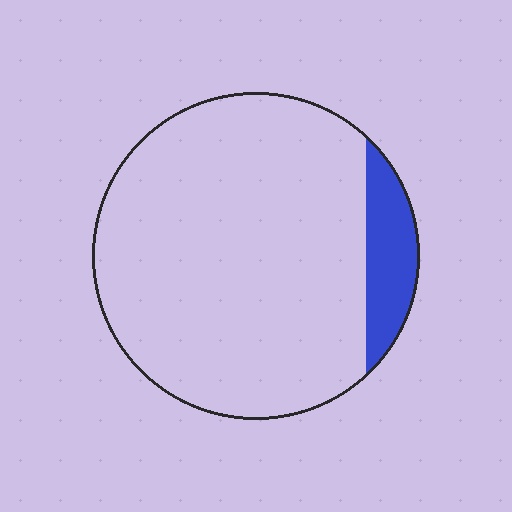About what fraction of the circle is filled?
About one tenth (1/10).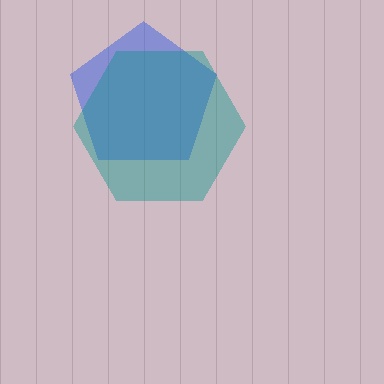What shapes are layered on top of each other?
The layered shapes are: a blue pentagon, a teal hexagon.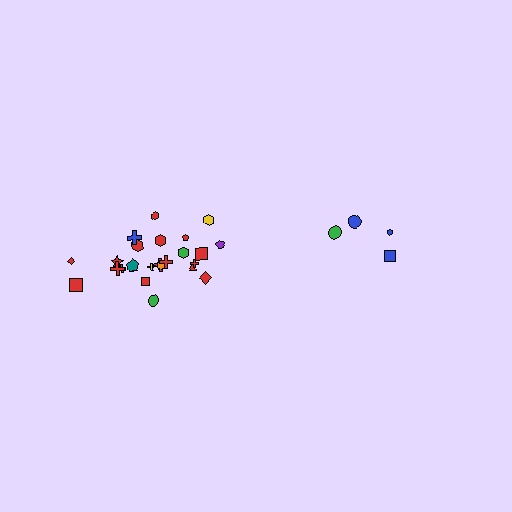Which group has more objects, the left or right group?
The left group.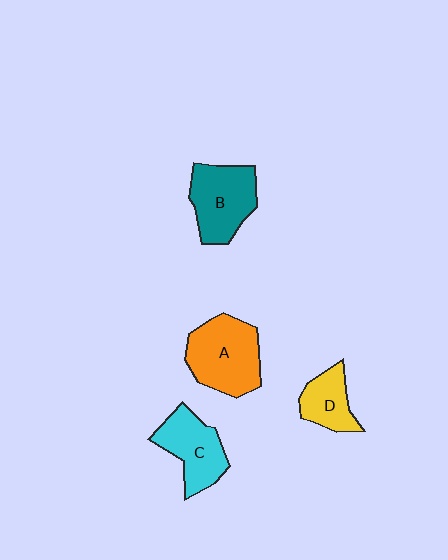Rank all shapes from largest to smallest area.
From largest to smallest: A (orange), B (teal), C (cyan), D (yellow).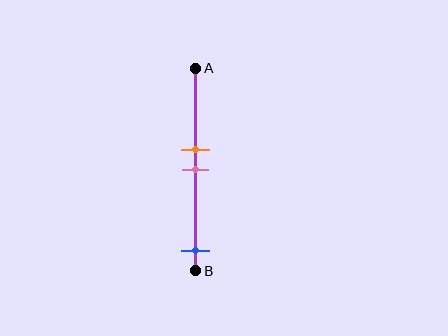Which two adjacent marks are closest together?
The orange and pink marks are the closest adjacent pair.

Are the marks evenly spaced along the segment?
No, the marks are not evenly spaced.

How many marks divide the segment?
There are 3 marks dividing the segment.